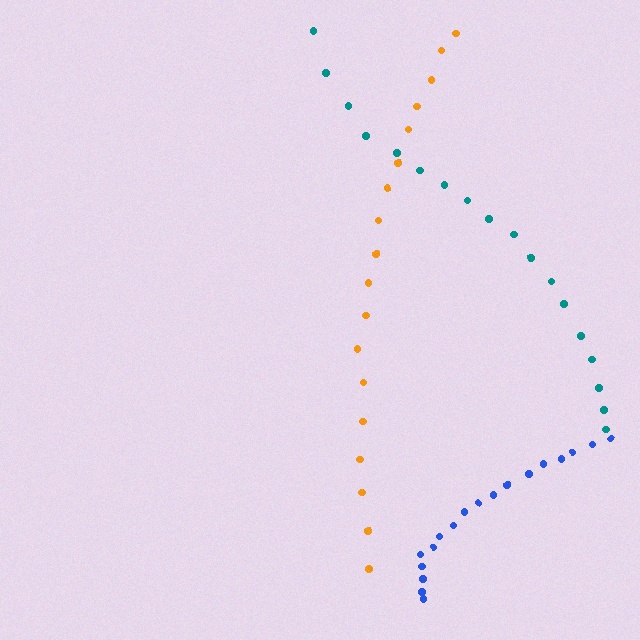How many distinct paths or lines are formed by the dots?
There are 3 distinct paths.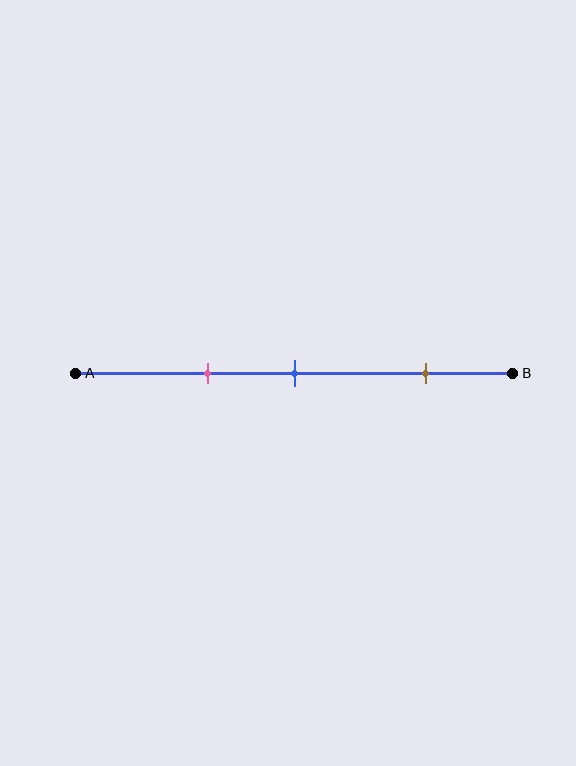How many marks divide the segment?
There are 3 marks dividing the segment.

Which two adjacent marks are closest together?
The pink and blue marks are the closest adjacent pair.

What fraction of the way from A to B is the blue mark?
The blue mark is approximately 50% (0.5) of the way from A to B.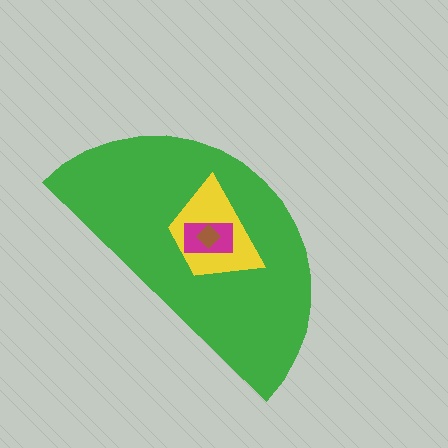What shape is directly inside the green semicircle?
The yellow trapezoid.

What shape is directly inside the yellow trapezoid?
The magenta rectangle.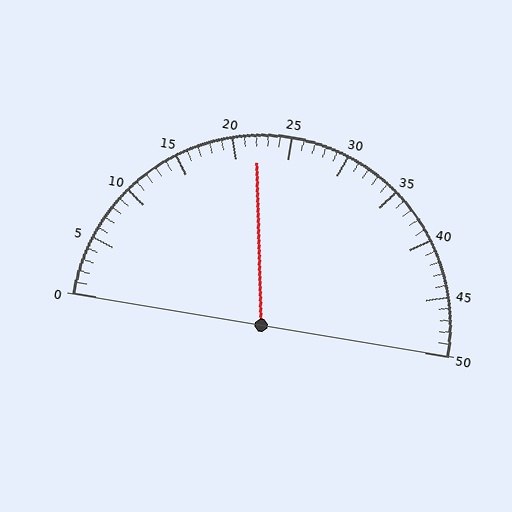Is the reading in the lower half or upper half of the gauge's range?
The reading is in the lower half of the range (0 to 50).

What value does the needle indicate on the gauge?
The needle indicates approximately 22.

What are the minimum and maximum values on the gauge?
The gauge ranges from 0 to 50.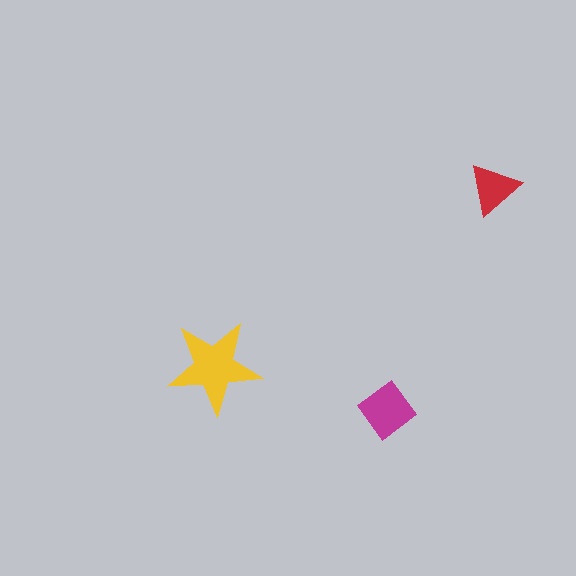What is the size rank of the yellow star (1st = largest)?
1st.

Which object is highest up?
The red triangle is topmost.